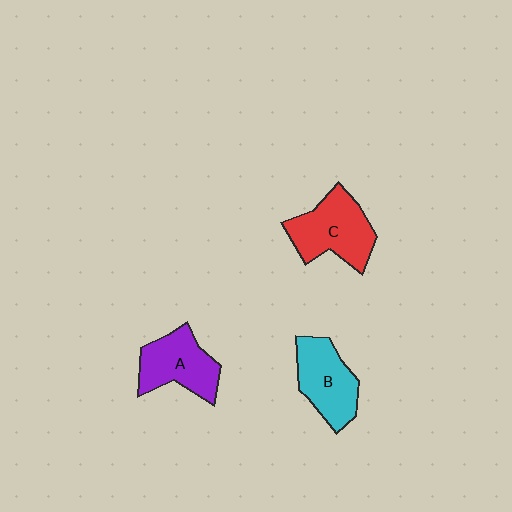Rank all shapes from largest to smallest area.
From largest to smallest: C (red), B (cyan), A (purple).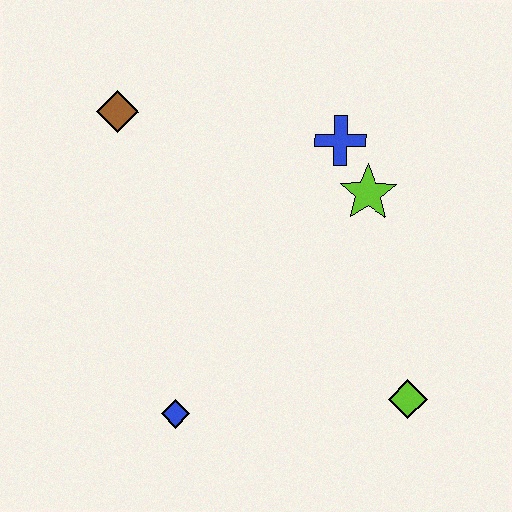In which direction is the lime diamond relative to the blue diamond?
The lime diamond is to the right of the blue diamond.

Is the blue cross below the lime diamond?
No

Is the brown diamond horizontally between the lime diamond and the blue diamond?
No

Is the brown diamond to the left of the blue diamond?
Yes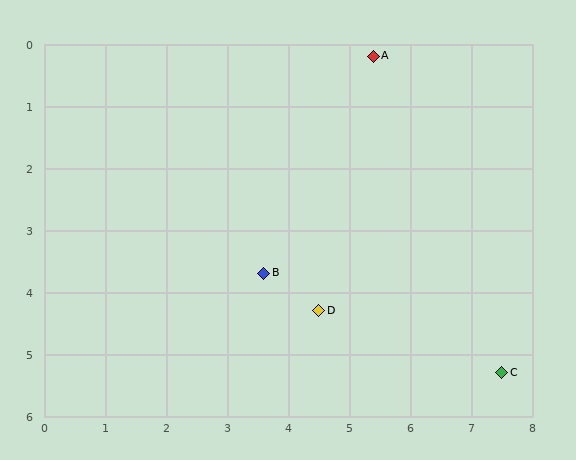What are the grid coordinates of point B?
Point B is at approximately (3.6, 3.7).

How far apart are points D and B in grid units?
Points D and B are about 1.1 grid units apart.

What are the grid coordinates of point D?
Point D is at approximately (4.5, 4.3).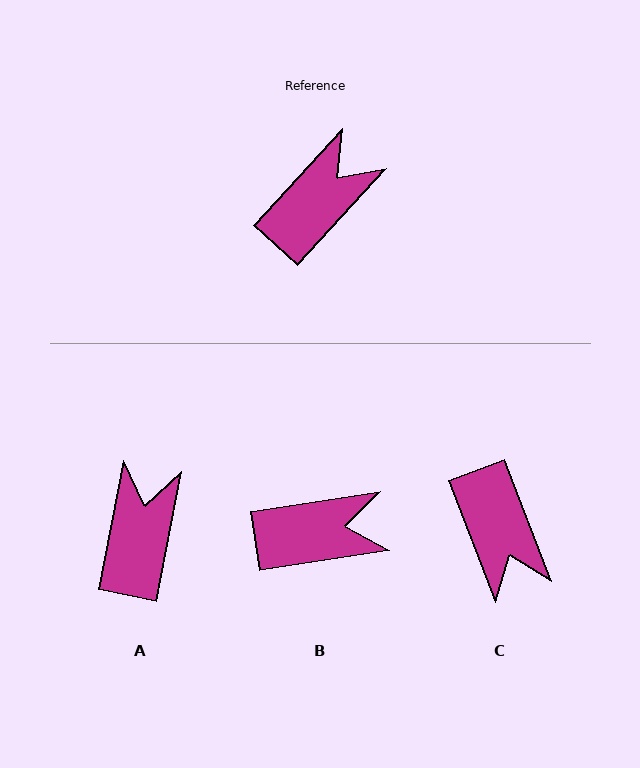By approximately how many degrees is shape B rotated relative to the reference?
Approximately 39 degrees clockwise.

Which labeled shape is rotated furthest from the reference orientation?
C, about 116 degrees away.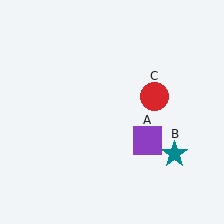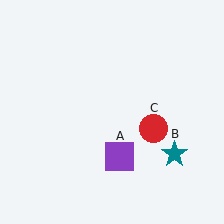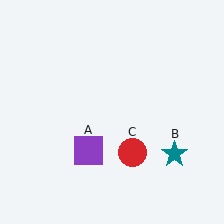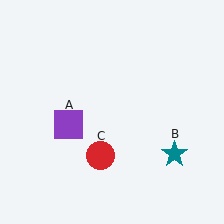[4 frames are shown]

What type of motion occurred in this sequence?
The purple square (object A), red circle (object C) rotated clockwise around the center of the scene.